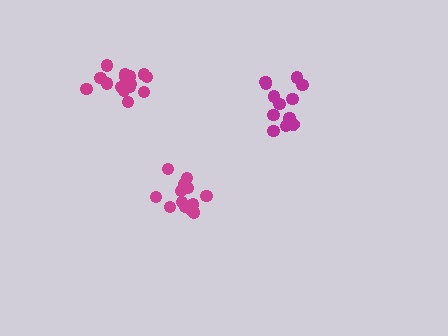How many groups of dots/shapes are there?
There are 3 groups.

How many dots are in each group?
Group 1: 13 dots, Group 2: 17 dots, Group 3: 13 dots (43 total).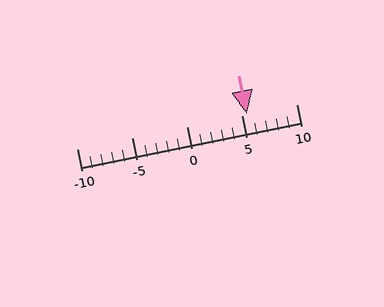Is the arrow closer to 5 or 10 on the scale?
The arrow is closer to 5.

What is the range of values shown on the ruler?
The ruler shows values from -10 to 10.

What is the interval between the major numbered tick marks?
The major tick marks are spaced 5 units apart.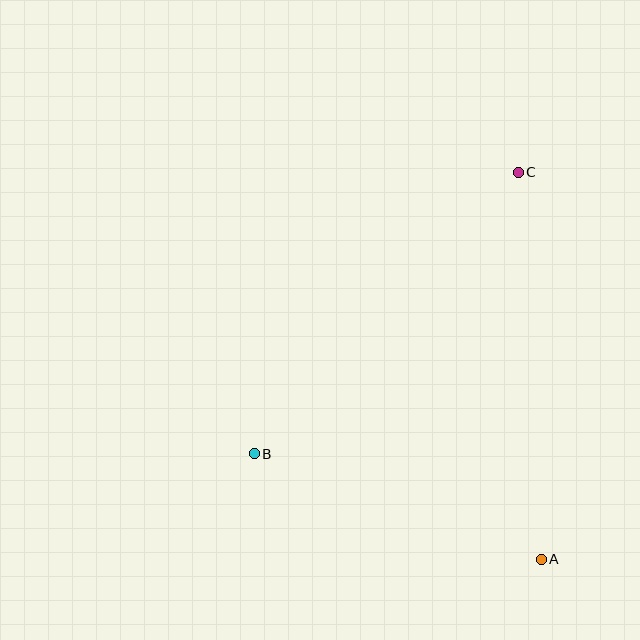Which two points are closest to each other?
Points A and B are closest to each other.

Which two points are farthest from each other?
Points A and C are farthest from each other.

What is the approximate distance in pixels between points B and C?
The distance between B and C is approximately 386 pixels.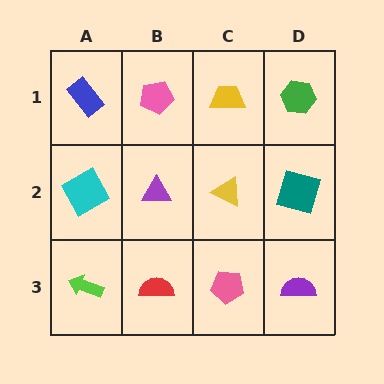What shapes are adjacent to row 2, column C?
A yellow trapezoid (row 1, column C), a pink pentagon (row 3, column C), a purple triangle (row 2, column B), a teal square (row 2, column D).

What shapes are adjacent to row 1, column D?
A teal square (row 2, column D), a yellow trapezoid (row 1, column C).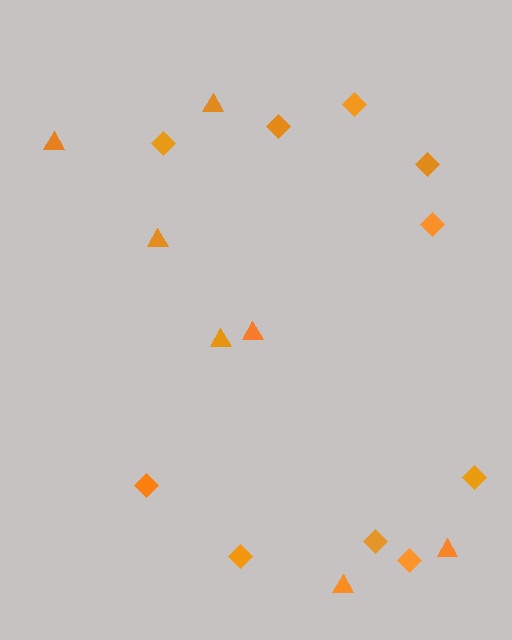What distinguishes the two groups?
There are 2 groups: one group of triangles (7) and one group of diamonds (10).